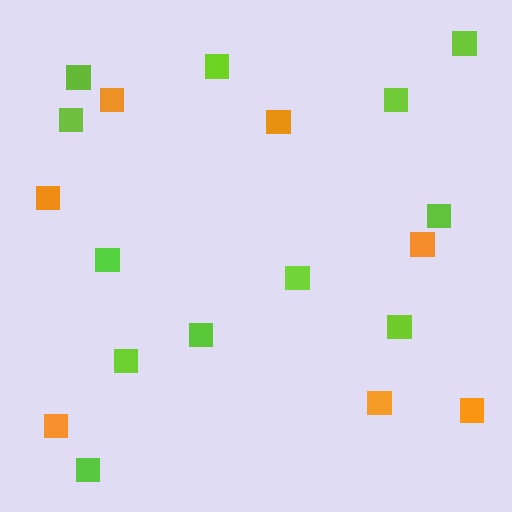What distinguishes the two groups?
There are 2 groups: one group of orange squares (7) and one group of lime squares (12).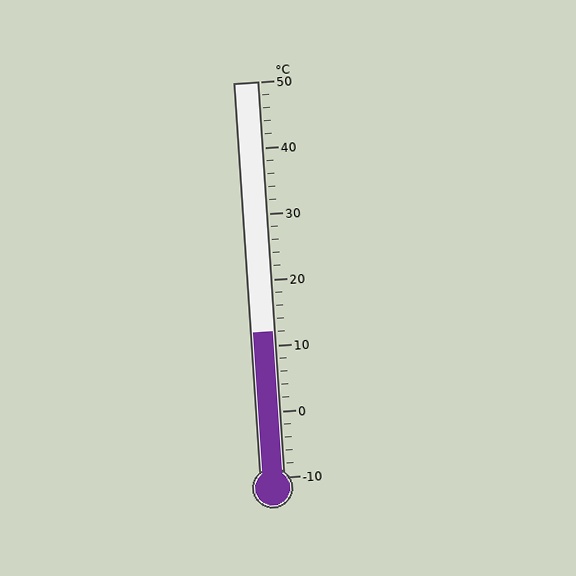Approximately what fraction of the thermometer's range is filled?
The thermometer is filled to approximately 35% of its range.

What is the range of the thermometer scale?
The thermometer scale ranges from -10°C to 50°C.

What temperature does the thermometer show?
The thermometer shows approximately 12°C.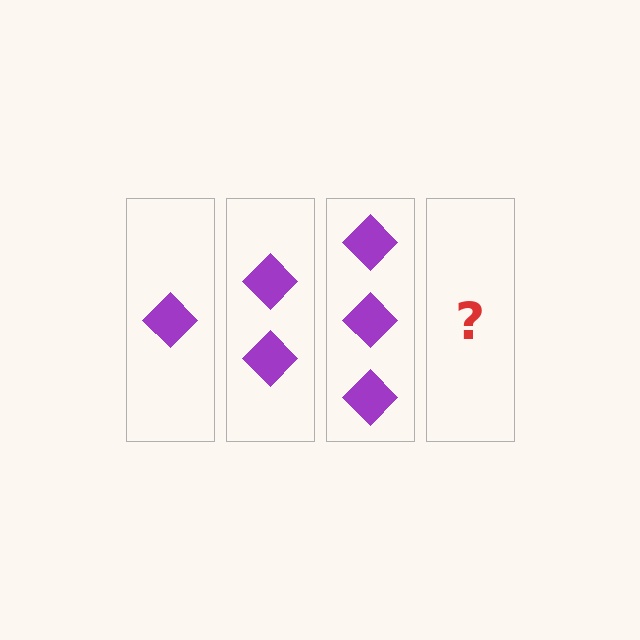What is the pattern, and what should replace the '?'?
The pattern is that each step adds one more diamond. The '?' should be 4 diamonds.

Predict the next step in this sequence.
The next step is 4 diamonds.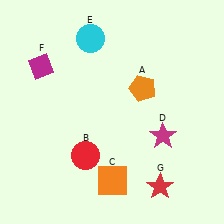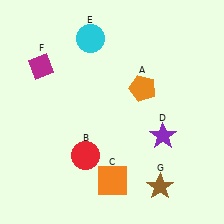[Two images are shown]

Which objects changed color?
D changed from magenta to purple. G changed from red to brown.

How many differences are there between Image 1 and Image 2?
There are 2 differences between the two images.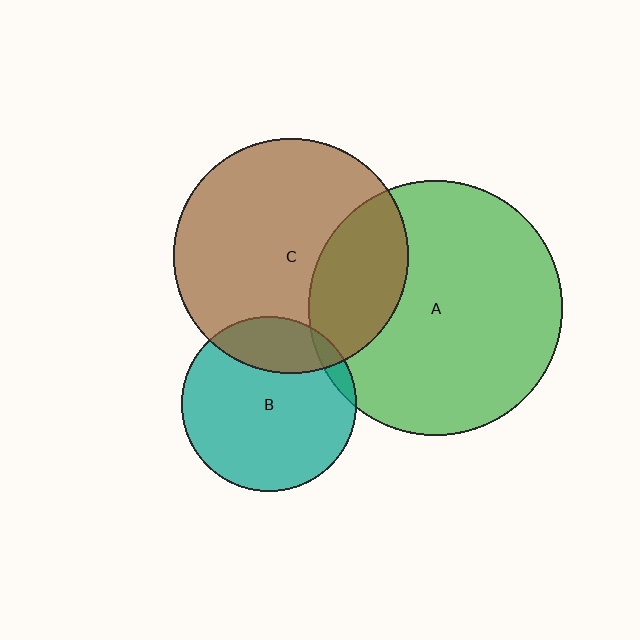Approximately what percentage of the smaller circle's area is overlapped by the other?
Approximately 5%.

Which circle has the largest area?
Circle A (green).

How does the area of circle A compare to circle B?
Approximately 2.1 times.